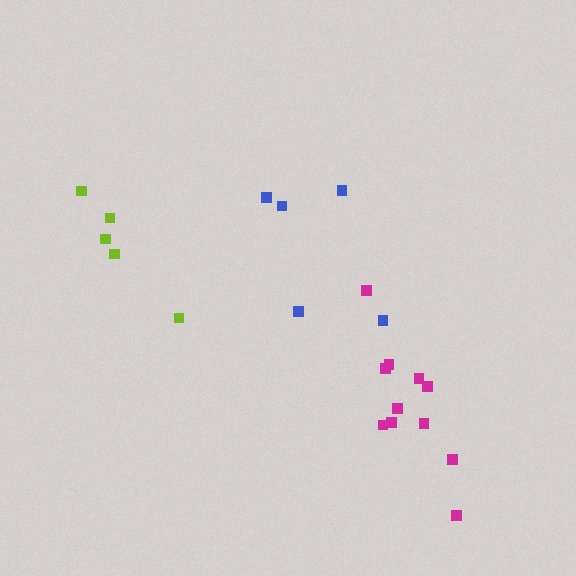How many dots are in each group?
Group 1: 5 dots, Group 2: 11 dots, Group 3: 5 dots (21 total).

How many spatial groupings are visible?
There are 3 spatial groupings.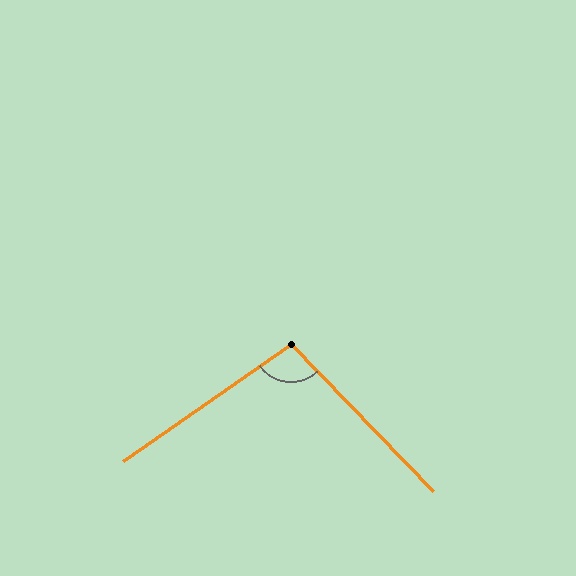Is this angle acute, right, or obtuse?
It is obtuse.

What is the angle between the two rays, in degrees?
Approximately 99 degrees.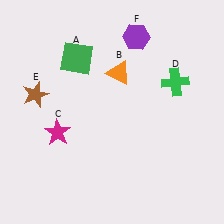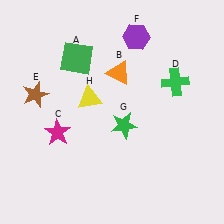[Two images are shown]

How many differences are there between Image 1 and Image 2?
There are 2 differences between the two images.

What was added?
A green star (G), a yellow triangle (H) were added in Image 2.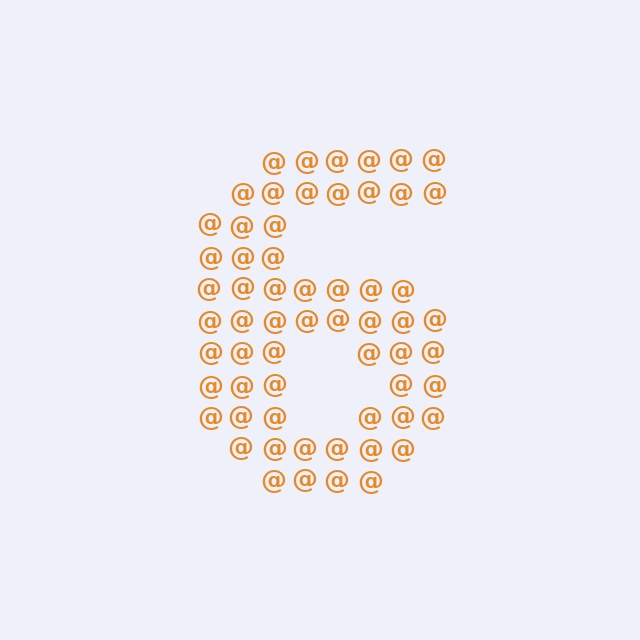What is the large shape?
The large shape is the digit 6.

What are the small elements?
The small elements are at signs.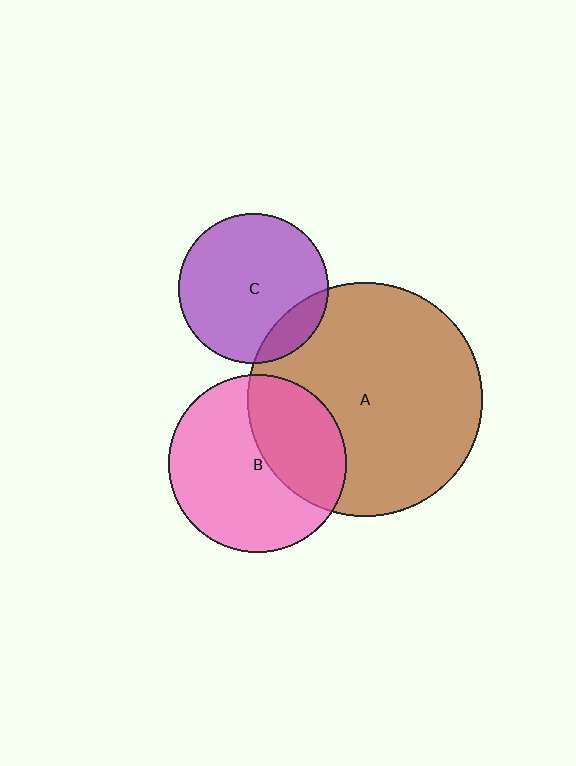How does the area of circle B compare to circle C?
Approximately 1.4 times.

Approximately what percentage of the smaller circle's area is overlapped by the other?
Approximately 35%.